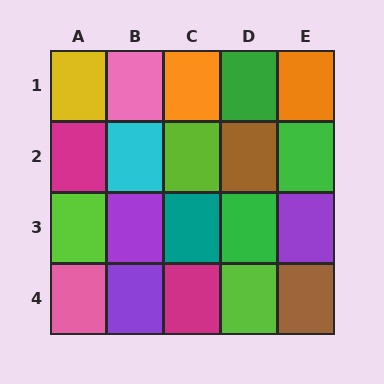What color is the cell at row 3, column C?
Teal.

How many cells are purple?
3 cells are purple.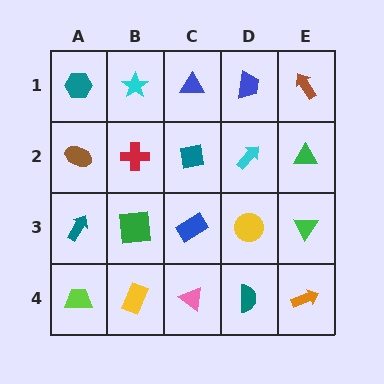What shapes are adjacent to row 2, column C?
A blue triangle (row 1, column C), a blue rectangle (row 3, column C), a red cross (row 2, column B), a cyan arrow (row 2, column D).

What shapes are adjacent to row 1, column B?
A red cross (row 2, column B), a teal hexagon (row 1, column A), a blue triangle (row 1, column C).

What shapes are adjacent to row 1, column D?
A cyan arrow (row 2, column D), a blue triangle (row 1, column C), a brown arrow (row 1, column E).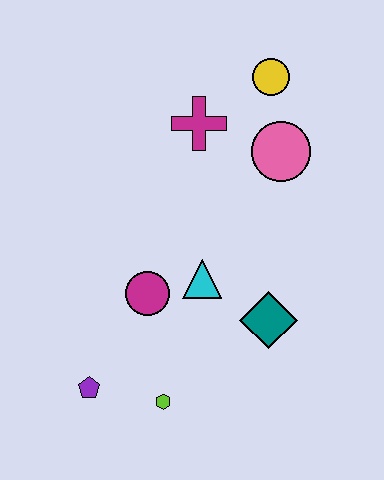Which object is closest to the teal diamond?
The cyan triangle is closest to the teal diamond.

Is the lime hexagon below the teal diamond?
Yes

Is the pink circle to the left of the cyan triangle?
No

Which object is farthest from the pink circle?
The purple pentagon is farthest from the pink circle.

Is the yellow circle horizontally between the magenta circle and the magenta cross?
No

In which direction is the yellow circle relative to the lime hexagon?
The yellow circle is above the lime hexagon.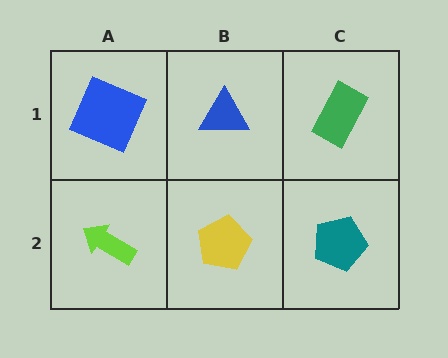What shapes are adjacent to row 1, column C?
A teal pentagon (row 2, column C), a blue triangle (row 1, column B).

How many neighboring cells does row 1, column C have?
2.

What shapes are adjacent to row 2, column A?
A blue square (row 1, column A), a yellow pentagon (row 2, column B).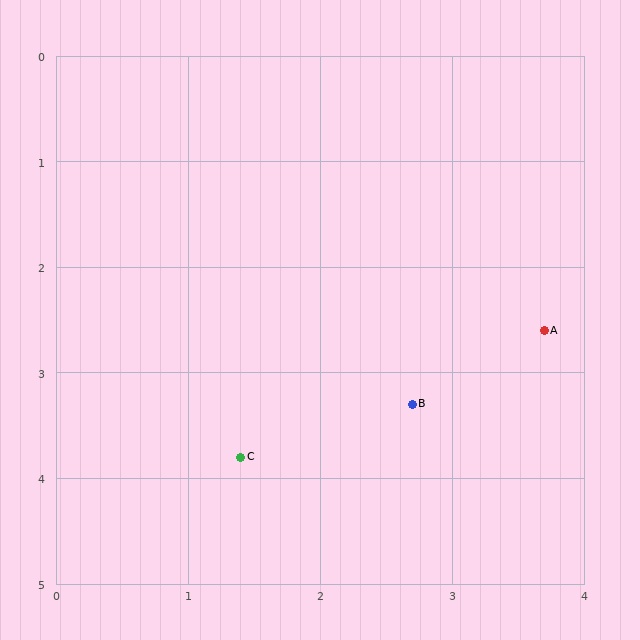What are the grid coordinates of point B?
Point B is at approximately (2.7, 3.3).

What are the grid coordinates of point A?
Point A is at approximately (3.7, 2.6).